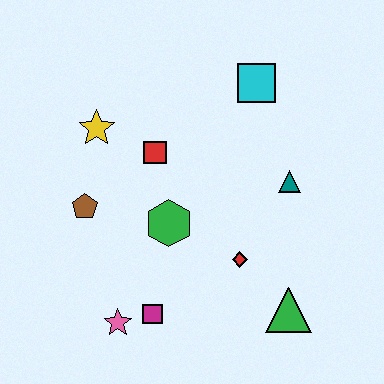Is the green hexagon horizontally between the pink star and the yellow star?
No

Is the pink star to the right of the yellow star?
Yes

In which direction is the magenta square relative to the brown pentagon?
The magenta square is below the brown pentagon.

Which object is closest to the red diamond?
The green triangle is closest to the red diamond.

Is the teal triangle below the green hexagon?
No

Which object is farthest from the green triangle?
The yellow star is farthest from the green triangle.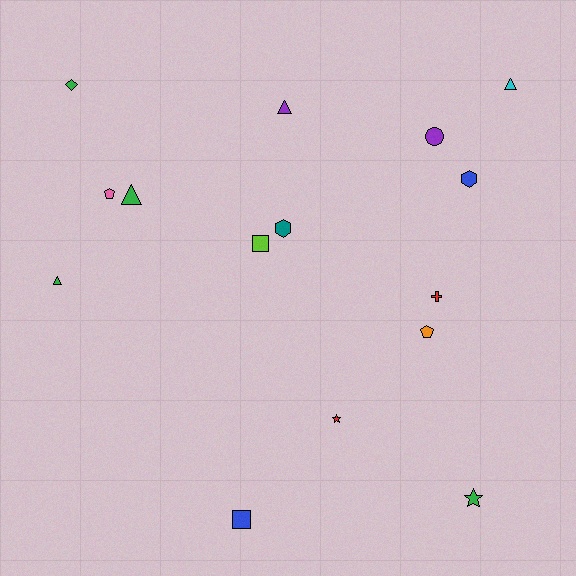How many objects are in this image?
There are 15 objects.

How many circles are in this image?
There is 1 circle.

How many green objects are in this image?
There are 4 green objects.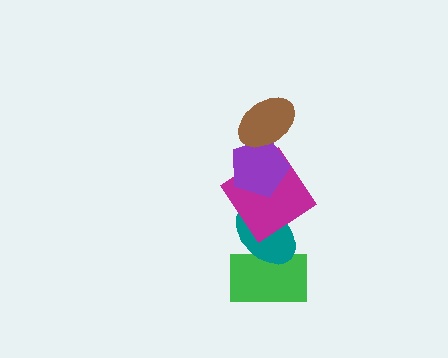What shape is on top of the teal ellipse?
The magenta diamond is on top of the teal ellipse.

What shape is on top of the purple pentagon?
The brown ellipse is on top of the purple pentagon.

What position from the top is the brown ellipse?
The brown ellipse is 1st from the top.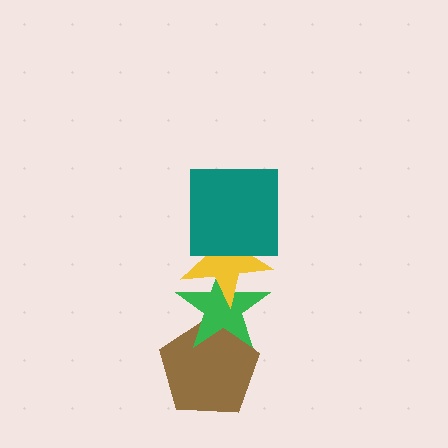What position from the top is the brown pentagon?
The brown pentagon is 4th from the top.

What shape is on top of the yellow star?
The teal square is on top of the yellow star.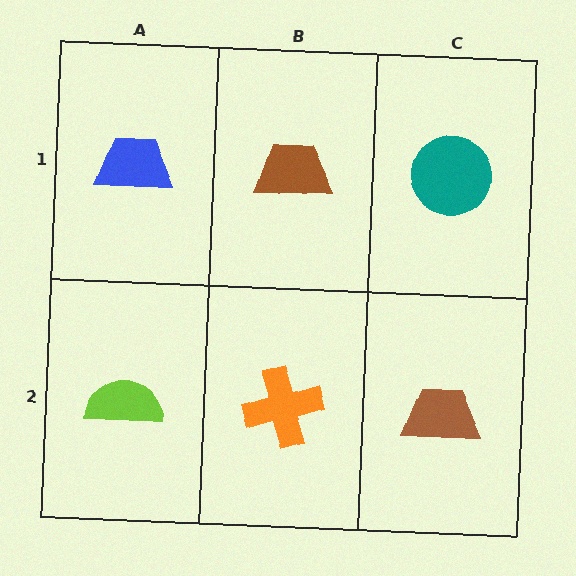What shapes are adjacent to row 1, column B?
An orange cross (row 2, column B), a blue trapezoid (row 1, column A), a teal circle (row 1, column C).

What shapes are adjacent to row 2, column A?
A blue trapezoid (row 1, column A), an orange cross (row 2, column B).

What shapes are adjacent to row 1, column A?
A lime semicircle (row 2, column A), a brown trapezoid (row 1, column B).